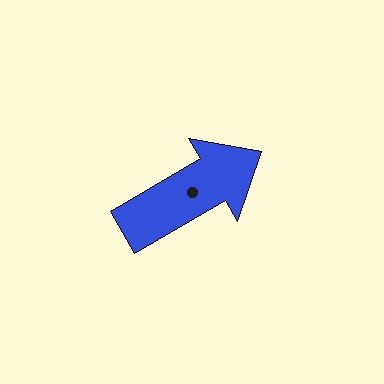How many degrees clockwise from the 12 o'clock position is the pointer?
Approximately 60 degrees.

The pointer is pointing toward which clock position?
Roughly 2 o'clock.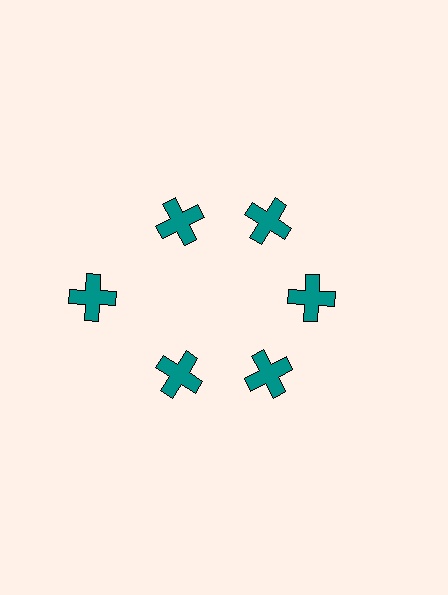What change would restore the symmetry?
The symmetry would be restored by moving it inward, back onto the ring so that all 6 crosses sit at equal angles and equal distance from the center.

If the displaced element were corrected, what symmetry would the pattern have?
It would have 6-fold rotational symmetry — the pattern would map onto itself every 60 degrees.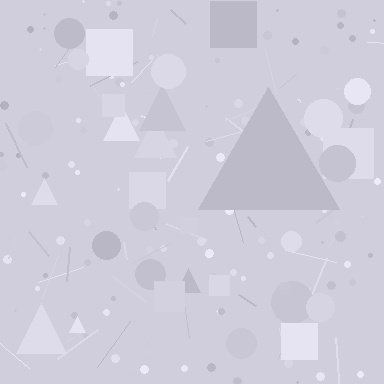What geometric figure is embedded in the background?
A triangle is embedded in the background.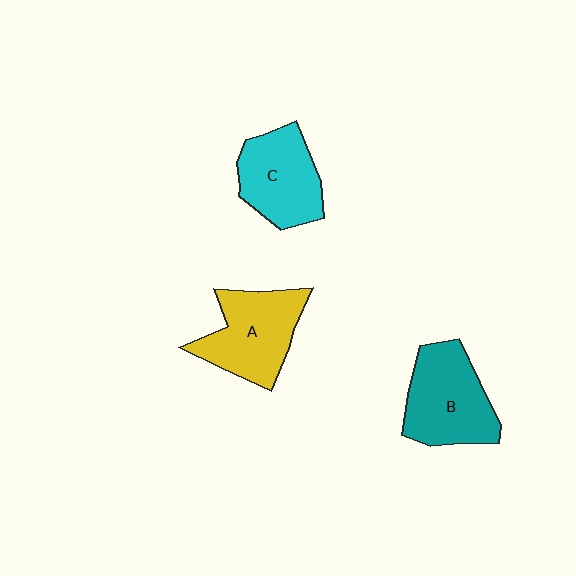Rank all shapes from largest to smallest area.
From largest to smallest: B (teal), A (yellow), C (cyan).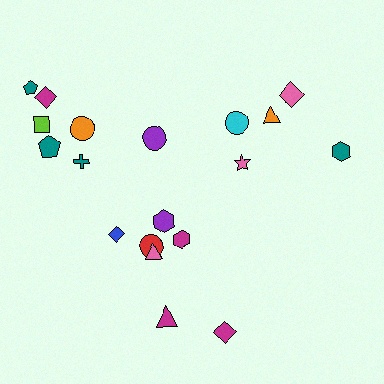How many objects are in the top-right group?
There are 5 objects.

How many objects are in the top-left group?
There are 8 objects.